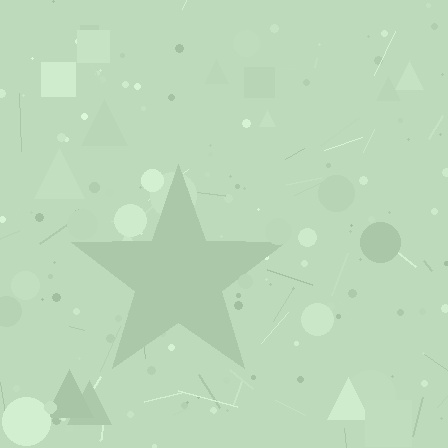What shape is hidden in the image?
A star is hidden in the image.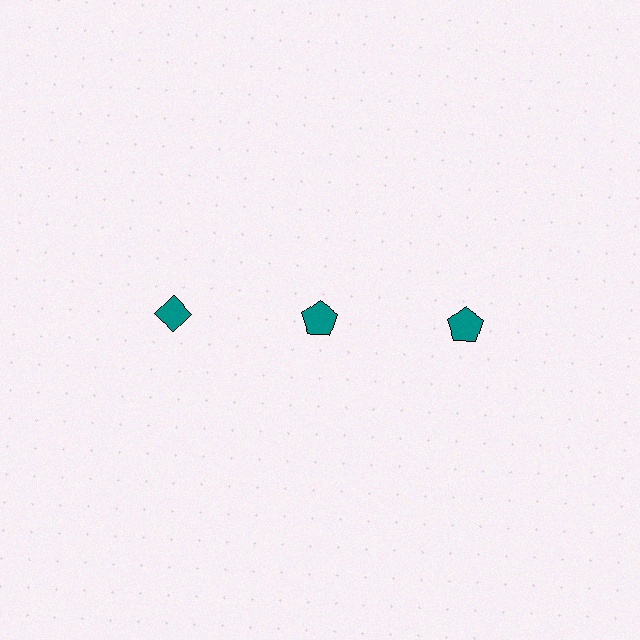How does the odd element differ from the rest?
It has a different shape: diamond instead of pentagon.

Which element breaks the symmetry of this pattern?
The teal diamond in the top row, leftmost column breaks the symmetry. All other shapes are teal pentagons.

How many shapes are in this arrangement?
There are 3 shapes arranged in a grid pattern.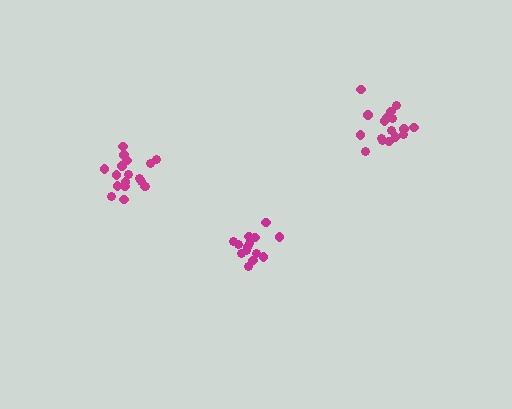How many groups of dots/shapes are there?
There are 3 groups.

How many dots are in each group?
Group 1: 18 dots, Group 2: 17 dots, Group 3: 14 dots (49 total).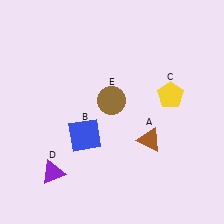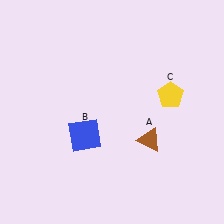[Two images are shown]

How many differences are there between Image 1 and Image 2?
There are 2 differences between the two images.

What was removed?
The purple triangle (D), the brown circle (E) were removed in Image 2.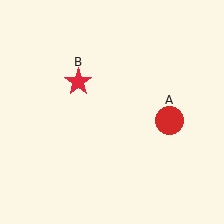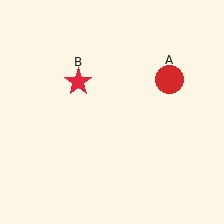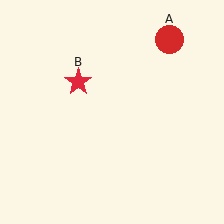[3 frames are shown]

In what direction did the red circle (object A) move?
The red circle (object A) moved up.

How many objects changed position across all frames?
1 object changed position: red circle (object A).